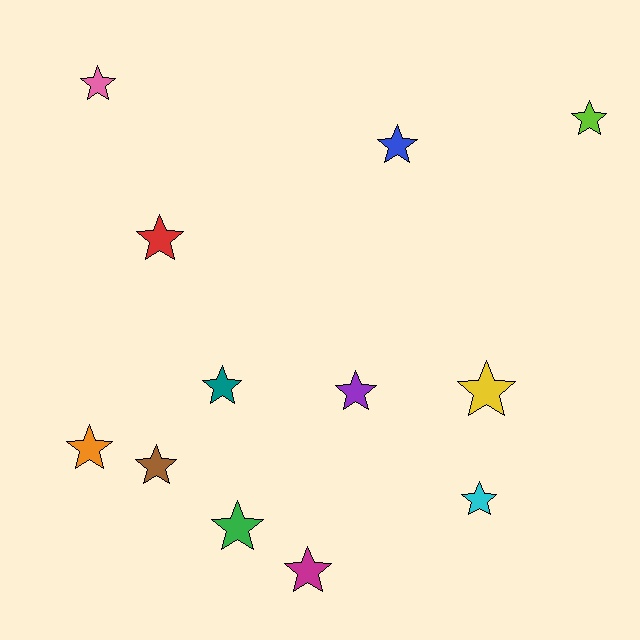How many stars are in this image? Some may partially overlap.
There are 12 stars.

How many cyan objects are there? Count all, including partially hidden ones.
There is 1 cyan object.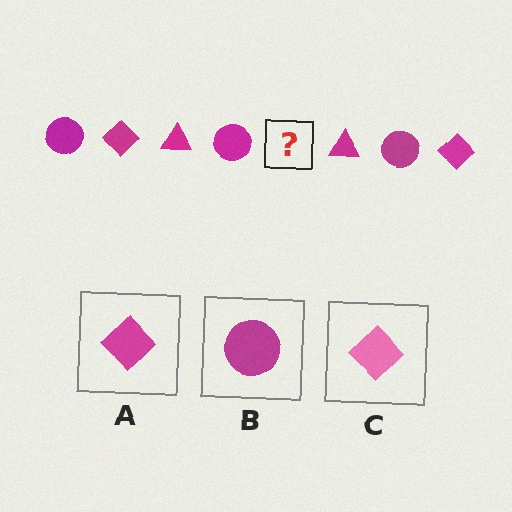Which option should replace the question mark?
Option A.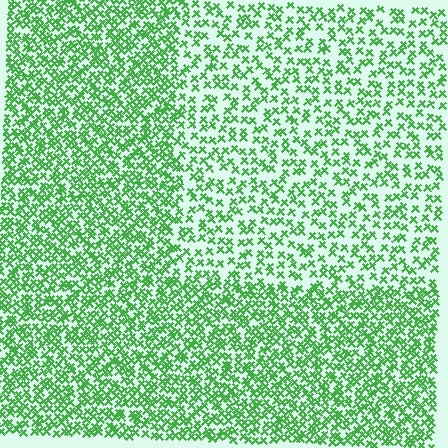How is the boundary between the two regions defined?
The boundary is defined by a change in element density (approximately 1.9x ratio). All elements are the same color, size, and shape.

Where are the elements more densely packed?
The elements are more densely packed outside the rectangle boundary.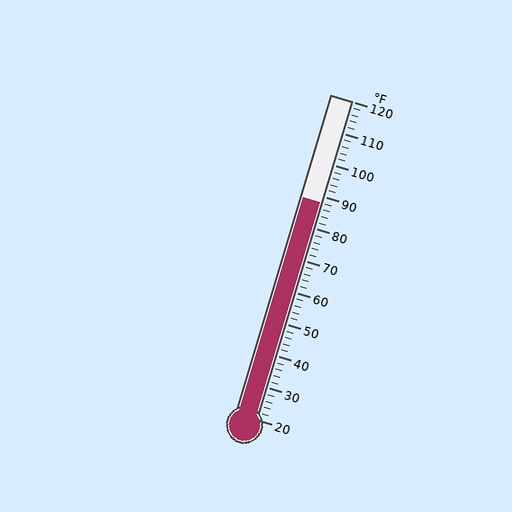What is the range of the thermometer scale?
The thermometer scale ranges from 20°F to 120°F.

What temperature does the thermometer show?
The thermometer shows approximately 88°F.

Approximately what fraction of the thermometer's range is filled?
The thermometer is filled to approximately 70% of its range.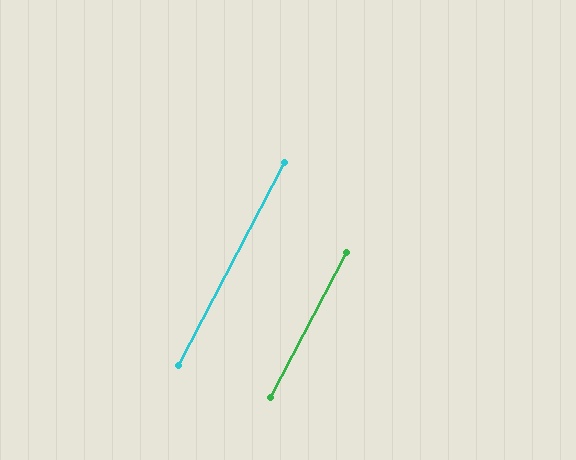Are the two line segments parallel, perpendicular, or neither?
Parallel — their directions differ by only 0.2°.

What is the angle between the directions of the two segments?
Approximately 0 degrees.